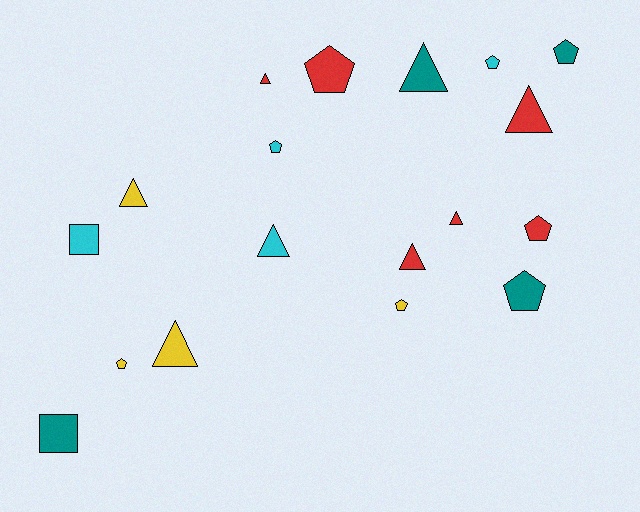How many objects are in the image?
There are 18 objects.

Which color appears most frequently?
Red, with 6 objects.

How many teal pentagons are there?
There are 2 teal pentagons.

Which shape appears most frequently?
Triangle, with 8 objects.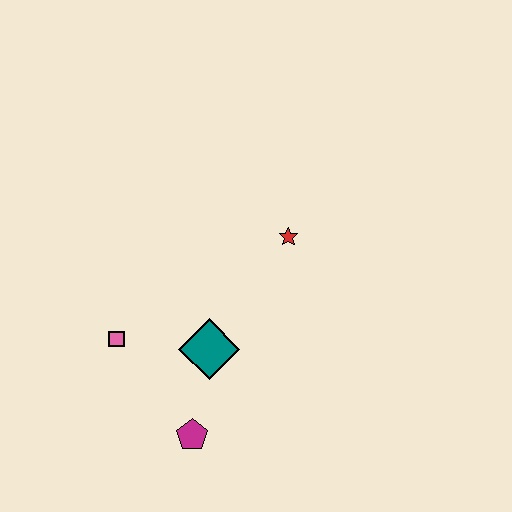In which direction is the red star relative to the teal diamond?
The red star is above the teal diamond.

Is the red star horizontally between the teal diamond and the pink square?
No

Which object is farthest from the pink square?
The red star is farthest from the pink square.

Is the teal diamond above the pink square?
No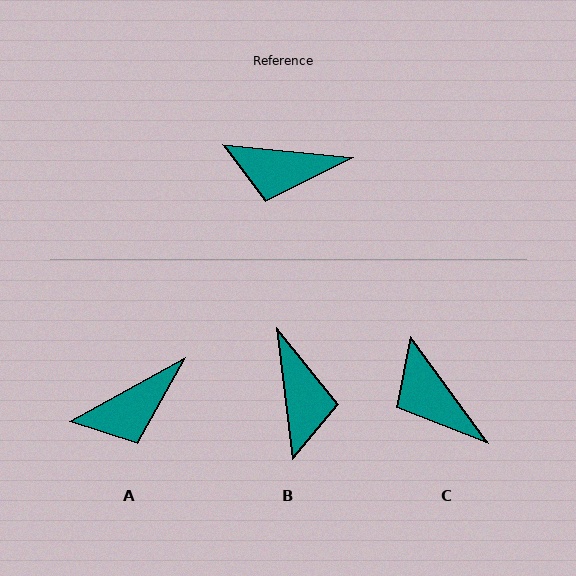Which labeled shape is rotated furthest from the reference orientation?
B, about 103 degrees away.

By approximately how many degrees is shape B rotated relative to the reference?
Approximately 103 degrees counter-clockwise.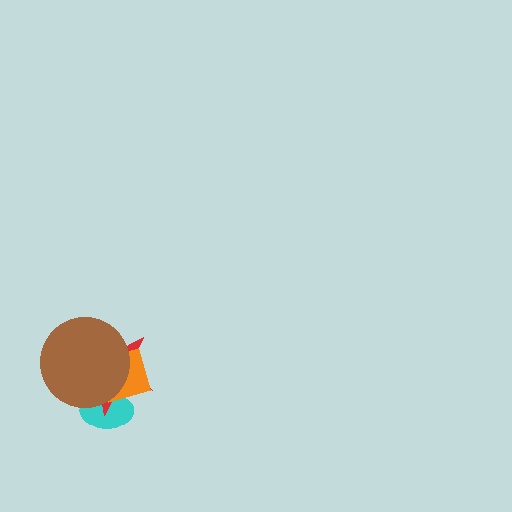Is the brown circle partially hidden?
No, no other shape covers it.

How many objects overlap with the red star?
3 objects overlap with the red star.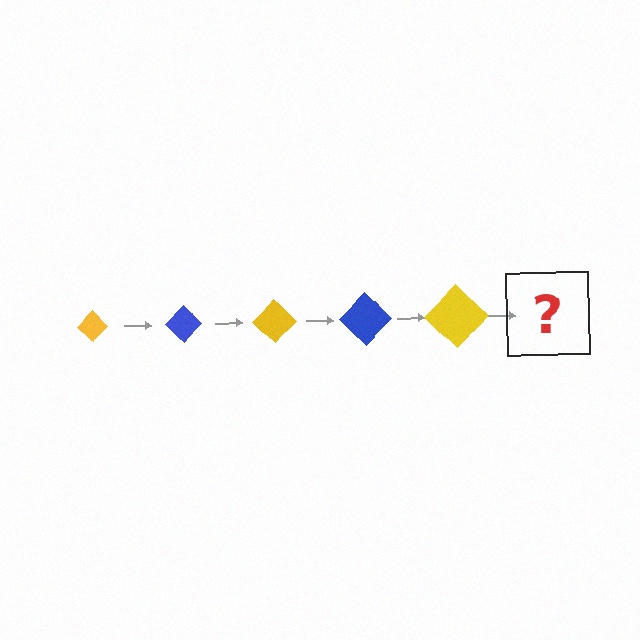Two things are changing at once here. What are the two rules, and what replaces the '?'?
The two rules are that the diamond grows larger each step and the color cycles through yellow and blue. The '?' should be a blue diamond, larger than the previous one.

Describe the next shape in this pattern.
It should be a blue diamond, larger than the previous one.